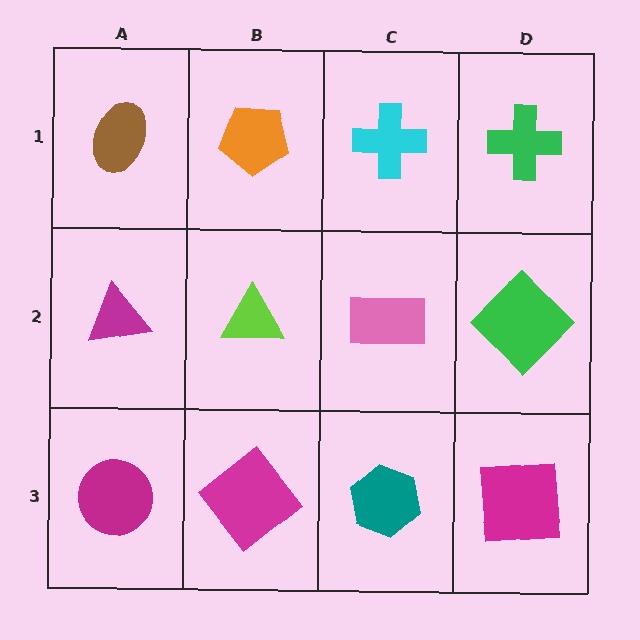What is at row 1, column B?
An orange pentagon.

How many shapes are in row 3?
4 shapes.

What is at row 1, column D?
A green cross.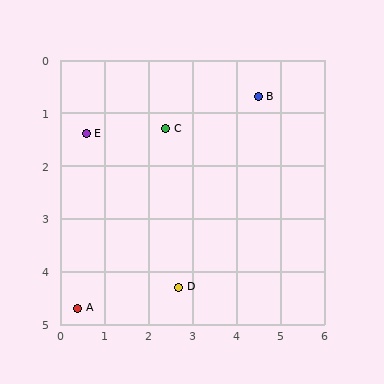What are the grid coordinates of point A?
Point A is at approximately (0.4, 4.7).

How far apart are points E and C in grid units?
Points E and C are about 1.8 grid units apart.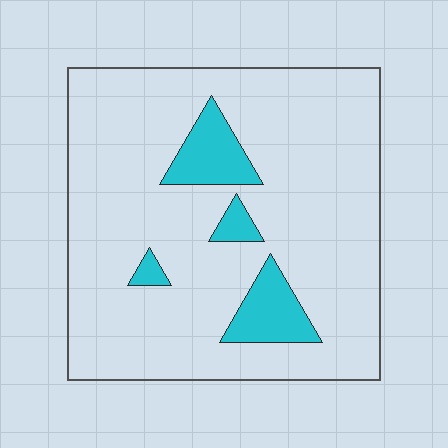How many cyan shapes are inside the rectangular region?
4.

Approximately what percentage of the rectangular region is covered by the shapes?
Approximately 10%.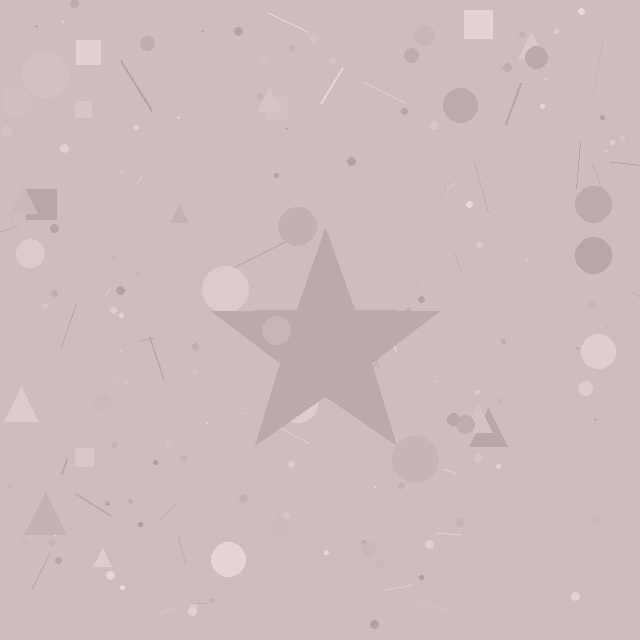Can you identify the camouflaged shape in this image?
The camouflaged shape is a star.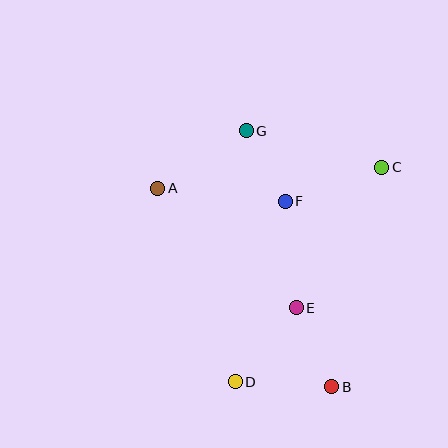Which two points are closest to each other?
Points F and G are closest to each other.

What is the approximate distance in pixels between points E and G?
The distance between E and G is approximately 184 pixels.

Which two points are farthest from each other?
Points B and G are farthest from each other.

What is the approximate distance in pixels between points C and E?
The distance between C and E is approximately 165 pixels.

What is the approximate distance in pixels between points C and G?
The distance between C and G is approximately 140 pixels.